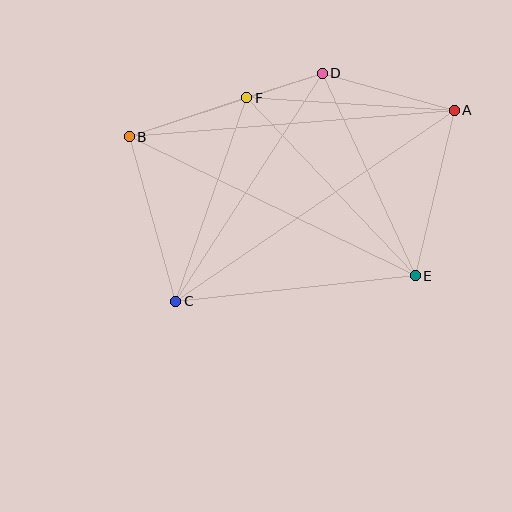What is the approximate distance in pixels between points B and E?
The distance between B and E is approximately 318 pixels.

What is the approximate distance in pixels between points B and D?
The distance between B and D is approximately 203 pixels.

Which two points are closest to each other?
Points D and F are closest to each other.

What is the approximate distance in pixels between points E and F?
The distance between E and F is approximately 245 pixels.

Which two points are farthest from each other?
Points A and C are farthest from each other.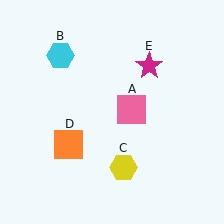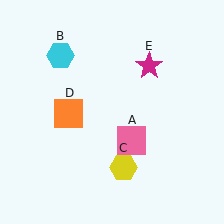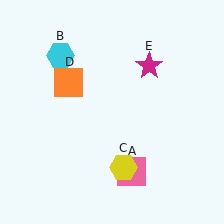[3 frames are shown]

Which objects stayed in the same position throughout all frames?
Cyan hexagon (object B) and yellow hexagon (object C) and magenta star (object E) remained stationary.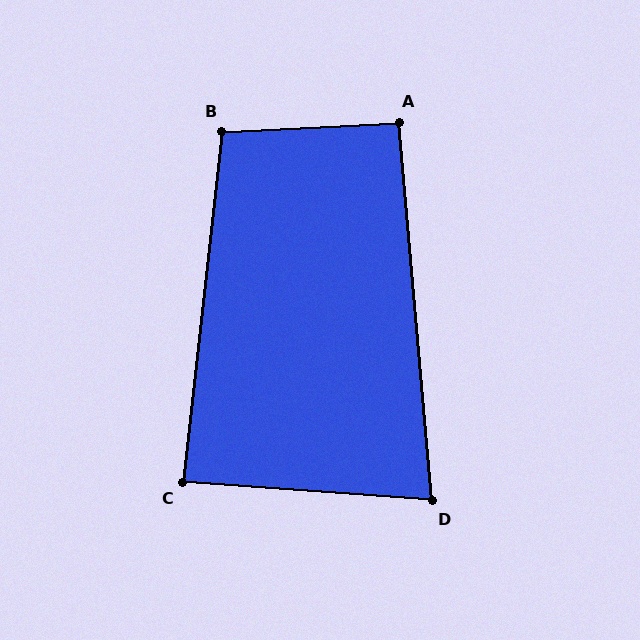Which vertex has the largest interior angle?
B, at approximately 99 degrees.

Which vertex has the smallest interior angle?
D, at approximately 81 degrees.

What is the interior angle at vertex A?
Approximately 92 degrees (approximately right).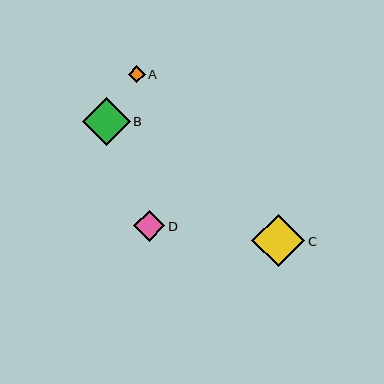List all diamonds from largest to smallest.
From largest to smallest: C, B, D, A.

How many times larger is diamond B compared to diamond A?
Diamond B is approximately 2.8 times the size of diamond A.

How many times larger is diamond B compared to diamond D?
Diamond B is approximately 1.6 times the size of diamond D.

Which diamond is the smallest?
Diamond A is the smallest with a size of approximately 17 pixels.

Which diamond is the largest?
Diamond C is the largest with a size of approximately 53 pixels.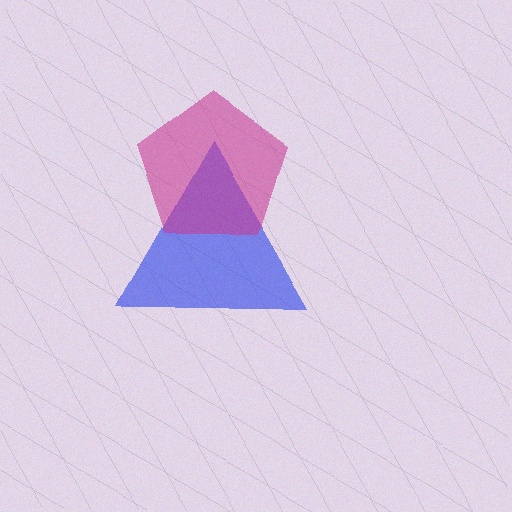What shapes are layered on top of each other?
The layered shapes are: a blue triangle, a magenta pentagon.